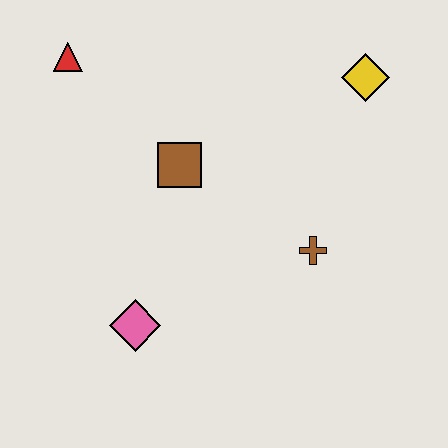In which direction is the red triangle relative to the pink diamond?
The red triangle is above the pink diamond.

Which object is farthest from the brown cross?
The red triangle is farthest from the brown cross.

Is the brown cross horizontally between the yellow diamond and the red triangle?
Yes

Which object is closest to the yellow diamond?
The brown cross is closest to the yellow diamond.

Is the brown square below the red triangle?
Yes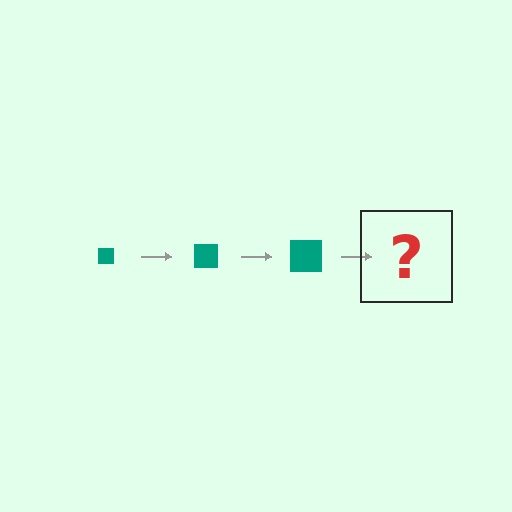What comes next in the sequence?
The next element should be a teal square, larger than the previous one.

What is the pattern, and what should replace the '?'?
The pattern is that the square gets progressively larger each step. The '?' should be a teal square, larger than the previous one.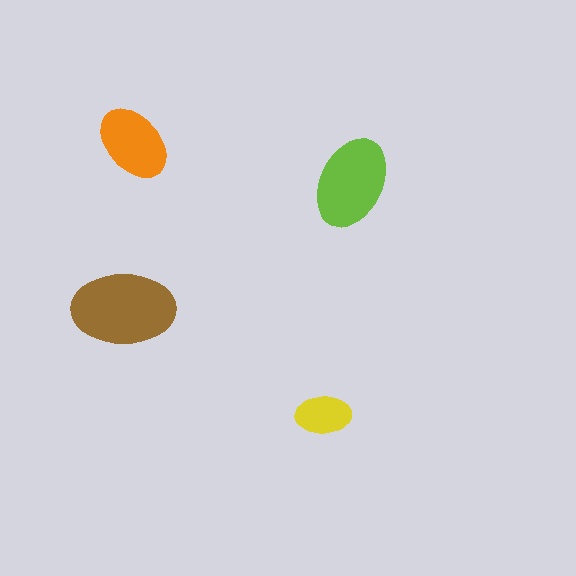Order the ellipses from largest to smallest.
the brown one, the lime one, the orange one, the yellow one.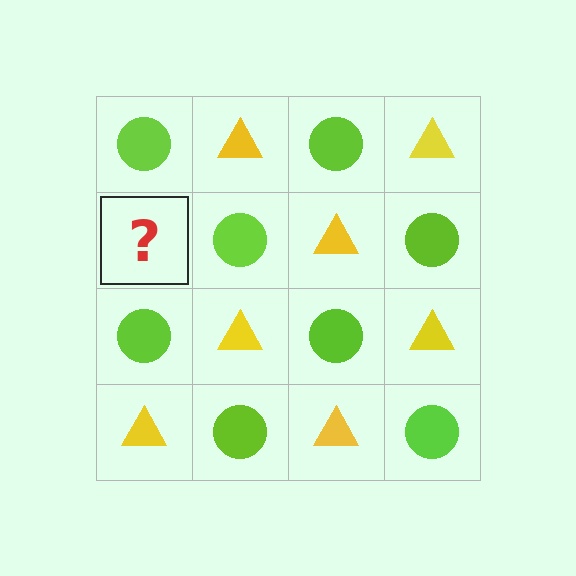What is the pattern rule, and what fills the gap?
The rule is that it alternates lime circle and yellow triangle in a checkerboard pattern. The gap should be filled with a yellow triangle.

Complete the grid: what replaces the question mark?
The question mark should be replaced with a yellow triangle.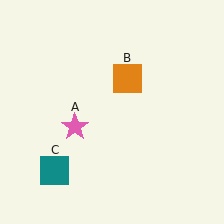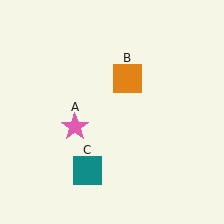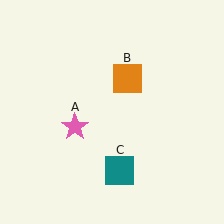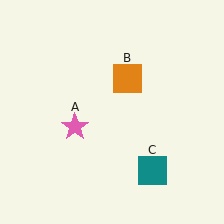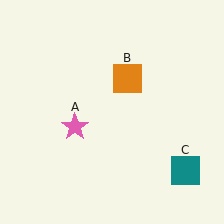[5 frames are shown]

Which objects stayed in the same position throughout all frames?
Pink star (object A) and orange square (object B) remained stationary.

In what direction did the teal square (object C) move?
The teal square (object C) moved right.